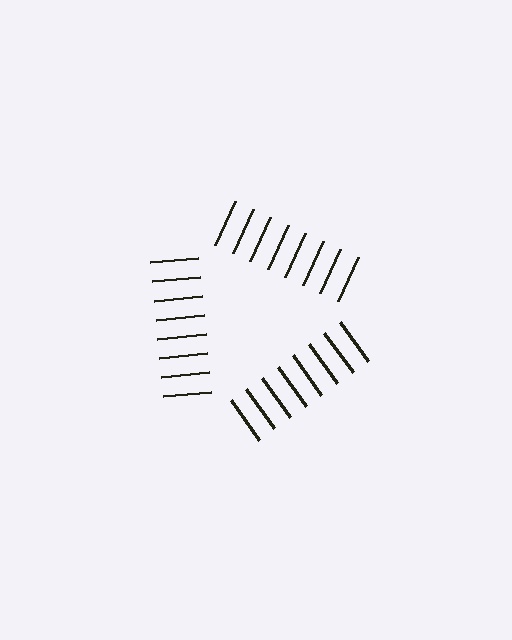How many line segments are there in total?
24 — 8 along each of the 3 edges.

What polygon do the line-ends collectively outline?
An illusory triangle — the line segments terminate on its edges but no continuous stroke is drawn.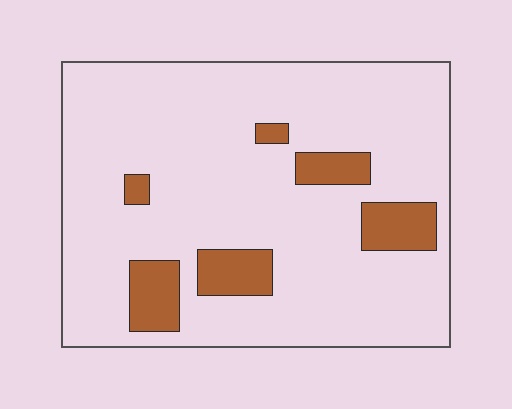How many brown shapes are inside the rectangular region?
6.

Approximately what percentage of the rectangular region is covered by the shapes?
Approximately 15%.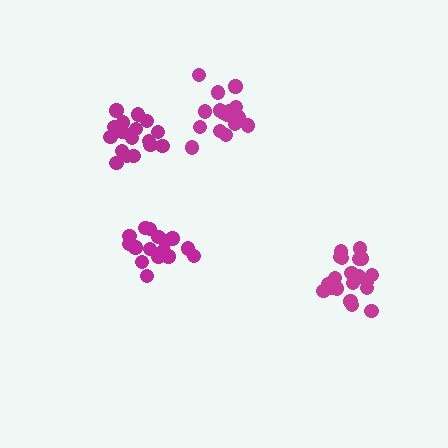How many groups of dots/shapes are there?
There are 4 groups.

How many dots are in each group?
Group 1: 16 dots, Group 2: 16 dots, Group 3: 17 dots, Group 4: 20 dots (69 total).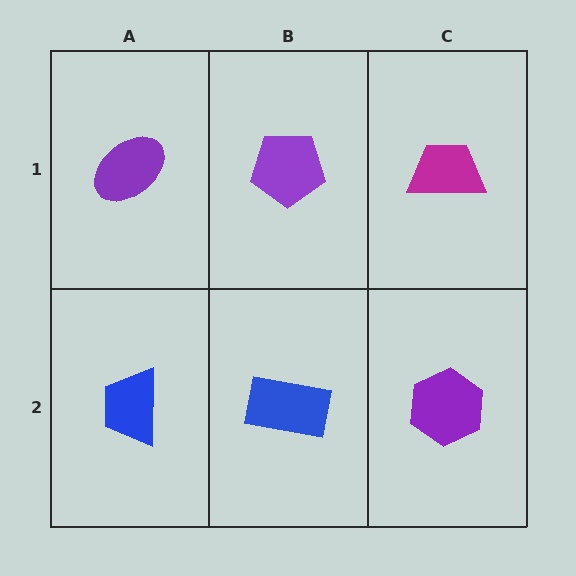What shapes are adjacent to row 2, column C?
A magenta trapezoid (row 1, column C), a blue rectangle (row 2, column B).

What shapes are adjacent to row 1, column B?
A blue rectangle (row 2, column B), a purple ellipse (row 1, column A), a magenta trapezoid (row 1, column C).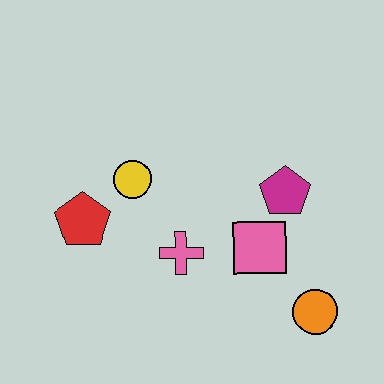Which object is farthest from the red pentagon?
The orange circle is farthest from the red pentagon.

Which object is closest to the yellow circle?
The red pentagon is closest to the yellow circle.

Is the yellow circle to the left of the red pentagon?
No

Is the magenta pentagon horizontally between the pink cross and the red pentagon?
No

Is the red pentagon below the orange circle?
No